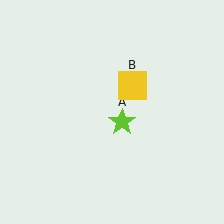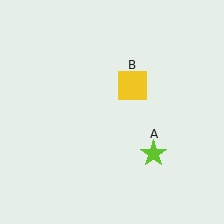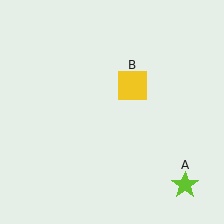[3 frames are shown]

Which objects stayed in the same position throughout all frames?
Yellow square (object B) remained stationary.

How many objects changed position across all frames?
1 object changed position: lime star (object A).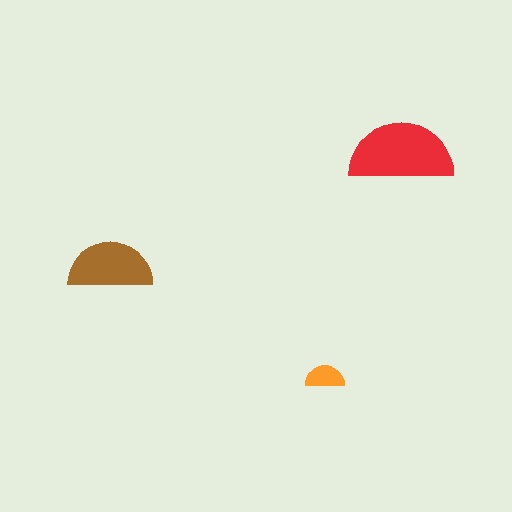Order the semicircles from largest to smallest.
the red one, the brown one, the orange one.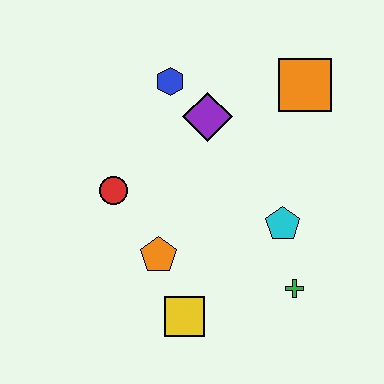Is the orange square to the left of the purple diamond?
No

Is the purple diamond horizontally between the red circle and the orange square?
Yes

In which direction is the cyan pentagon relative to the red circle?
The cyan pentagon is to the right of the red circle.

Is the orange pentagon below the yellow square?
No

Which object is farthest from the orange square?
The yellow square is farthest from the orange square.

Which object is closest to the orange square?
The purple diamond is closest to the orange square.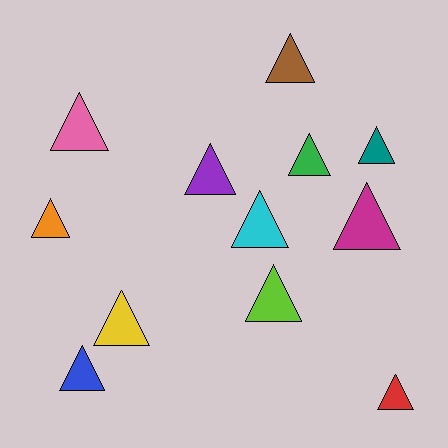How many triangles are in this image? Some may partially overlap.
There are 12 triangles.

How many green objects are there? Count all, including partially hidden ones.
There is 1 green object.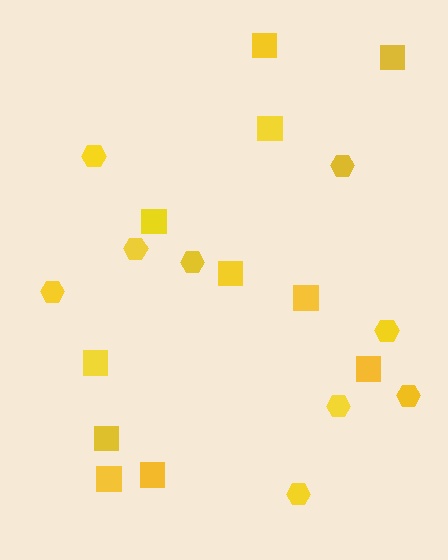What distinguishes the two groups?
There are 2 groups: one group of squares (11) and one group of hexagons (9).